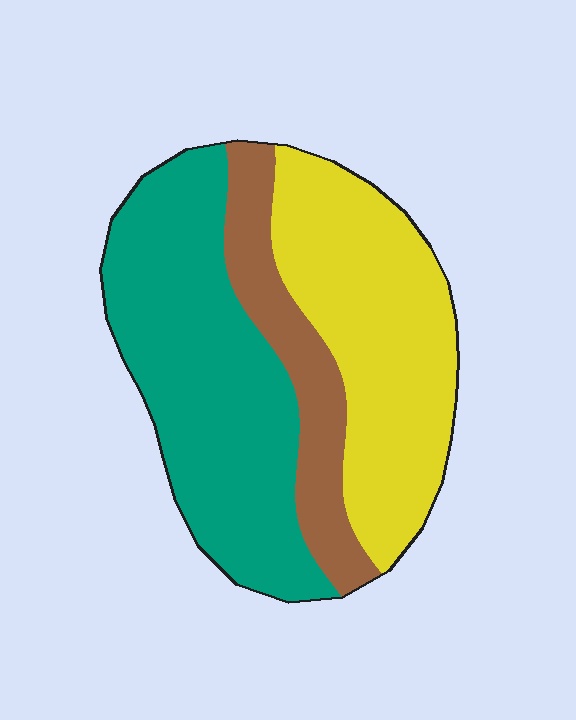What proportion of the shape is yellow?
Yellow covers 38% of the shape.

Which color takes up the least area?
Brown, at roughly 20%.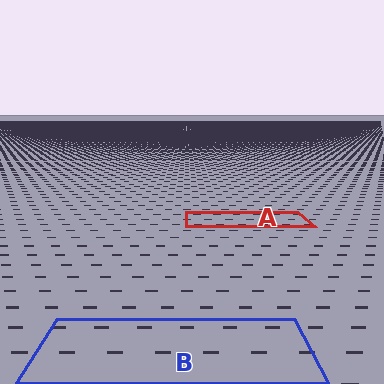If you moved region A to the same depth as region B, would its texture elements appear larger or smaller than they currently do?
They would appear larger. At a closer depth, the same texture elements are projected at a bigger on-screen size.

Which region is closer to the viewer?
Region B is closer. The texture elements there are larger and more spread out.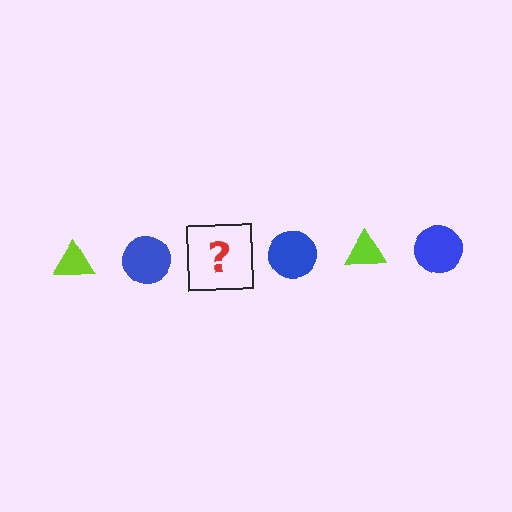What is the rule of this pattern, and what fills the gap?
The rule is that the pattern alternates between lime triangle and blue circle. The gap should be filled with a lime triangle.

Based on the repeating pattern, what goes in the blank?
The blank should be a lime triangle.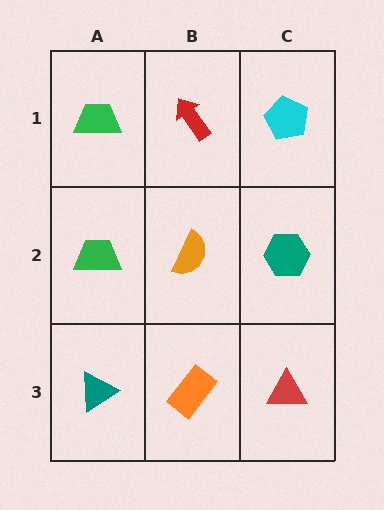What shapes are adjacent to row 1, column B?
An orange semicircle (row 2, column B), a green trapezoid (row 1, column A), a cyan pentagon (row 1, column C).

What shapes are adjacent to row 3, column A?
A green trapezoid (row 2, column A), an orange rectangle (row 3, column B).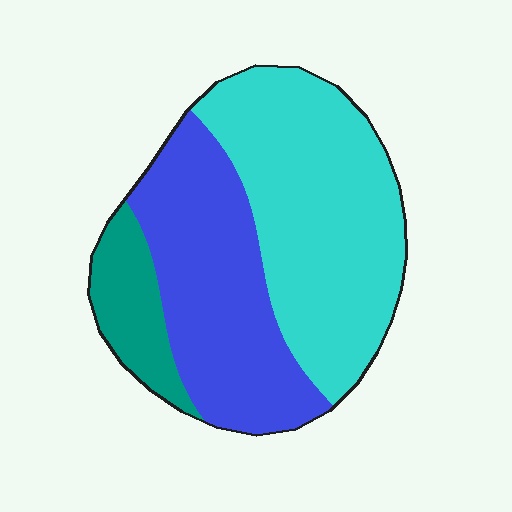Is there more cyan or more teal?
Cyan.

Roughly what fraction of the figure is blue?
Blue takes up about three eighths (3/8) of the figure.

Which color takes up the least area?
Teal, at roughly 15%.